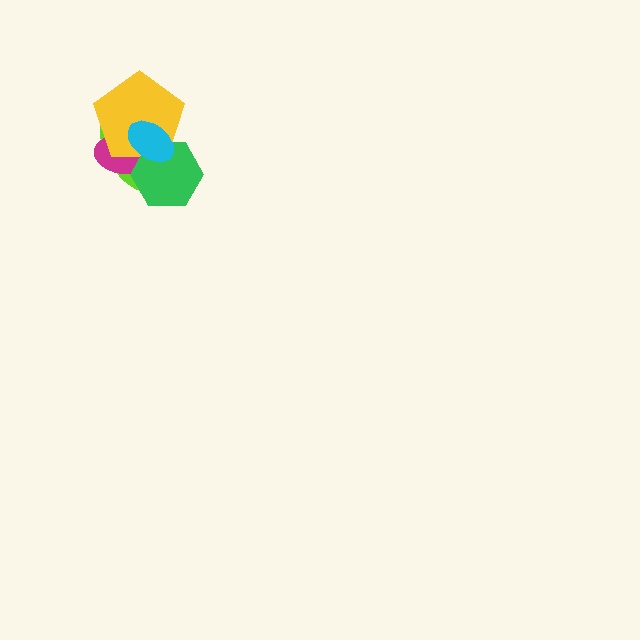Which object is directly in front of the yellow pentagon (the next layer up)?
The green hexagon is directly in front of the yellow pentagon.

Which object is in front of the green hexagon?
The cyan ellipse is in front of the green hexagon.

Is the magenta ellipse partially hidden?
Yes, it is partially covered by another shape.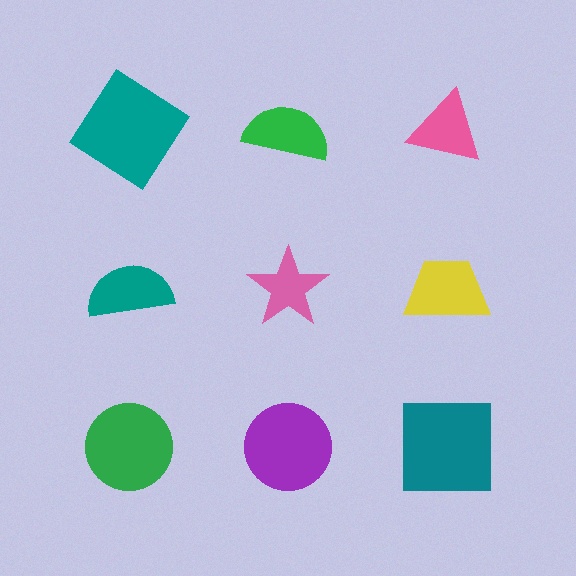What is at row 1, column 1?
A teal diamond.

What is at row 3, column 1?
A green circle.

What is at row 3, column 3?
A teal square.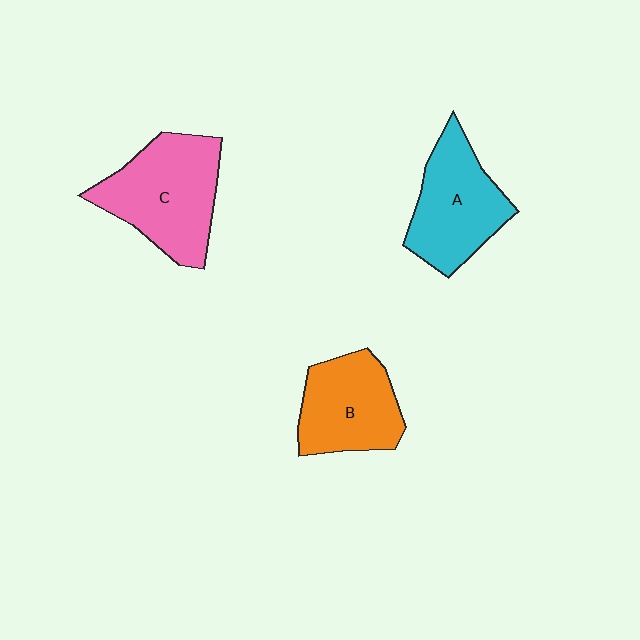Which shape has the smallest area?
Shape B (orange).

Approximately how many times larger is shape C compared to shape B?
Approximately 1.3 times.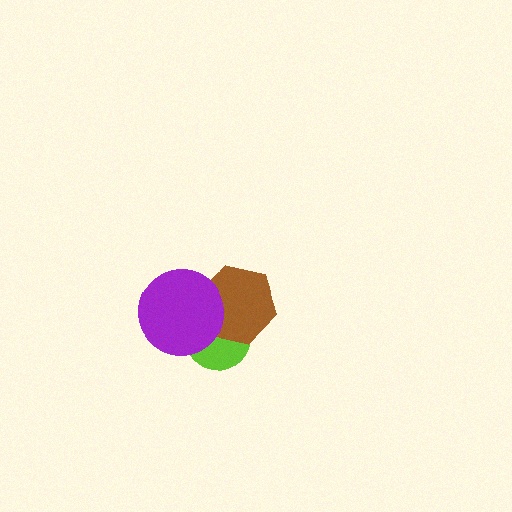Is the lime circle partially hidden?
Yes, it is partially covered by another shape.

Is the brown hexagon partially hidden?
Yes, it is partially covered by another shape.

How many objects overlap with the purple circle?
2 objects overlap with the purple circle.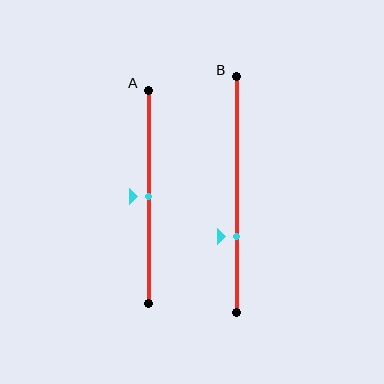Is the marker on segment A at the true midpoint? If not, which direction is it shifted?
Yes, the marker on segment A is at the true midpoint.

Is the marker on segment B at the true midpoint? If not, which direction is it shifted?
No, the marker on segment B is shifted downward by about 18% of the segment length.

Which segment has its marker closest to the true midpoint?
Segment A has its marker closest to the true midpoint.